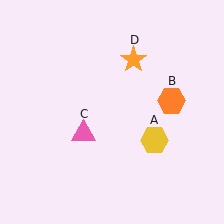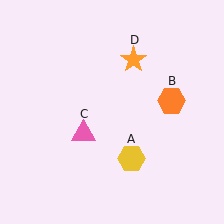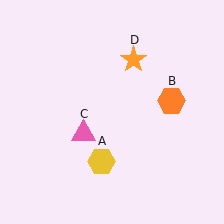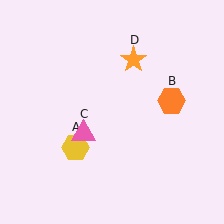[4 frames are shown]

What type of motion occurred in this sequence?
The yellow hexagon (object A) rotated clockwise around the center of the scene.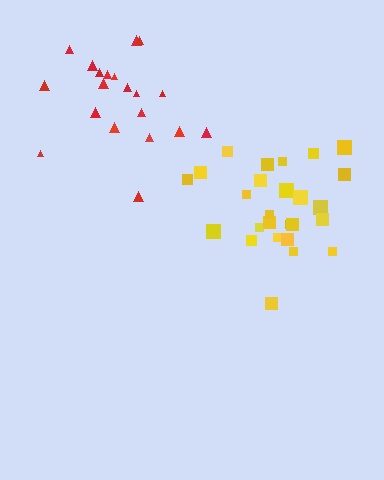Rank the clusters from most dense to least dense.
yellow, red.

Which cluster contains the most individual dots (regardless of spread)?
Yellow (26).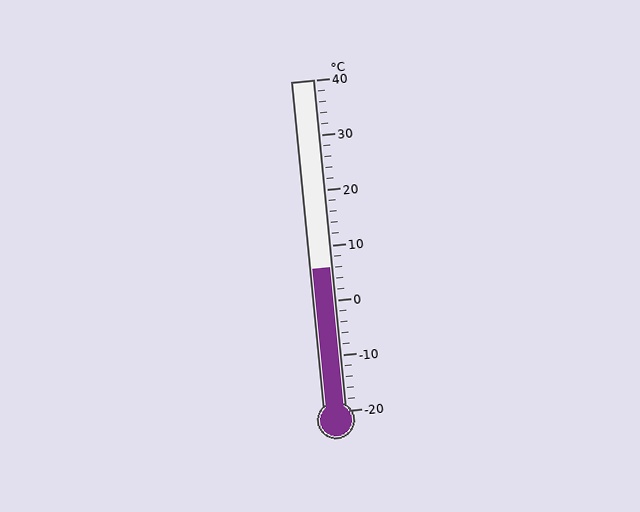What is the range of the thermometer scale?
The thermometer scale ranges from -20°C to 40°C.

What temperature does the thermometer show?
The thermometer shows approximately 6°C.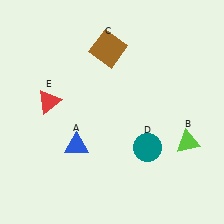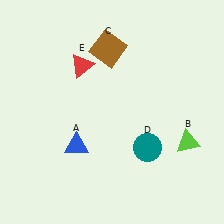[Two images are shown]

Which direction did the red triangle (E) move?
The red triangle (E) moved up.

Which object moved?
The red triangle (E) moved up.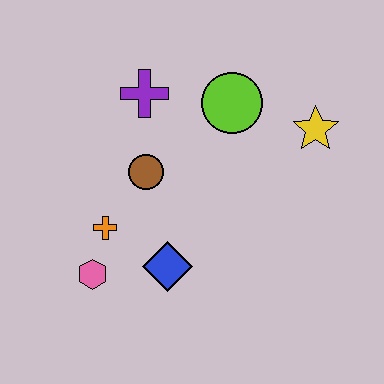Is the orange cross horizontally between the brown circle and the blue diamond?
No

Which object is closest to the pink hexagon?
The orange cross is closest to the pink hexagon.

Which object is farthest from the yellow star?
The pink hexagon is farthest from the yellow star.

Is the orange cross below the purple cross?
Yes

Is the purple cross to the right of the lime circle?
No